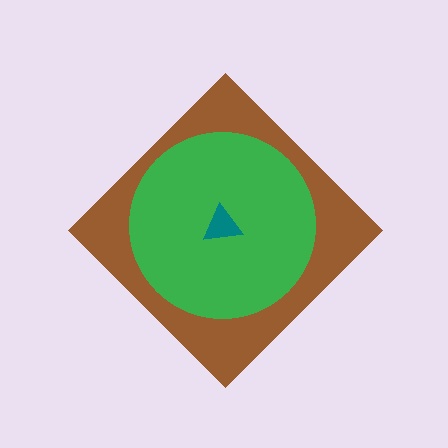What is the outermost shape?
The brown diamond.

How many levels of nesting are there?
3.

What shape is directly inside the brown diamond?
The green circle.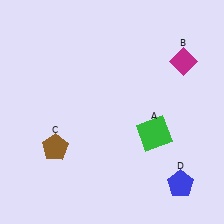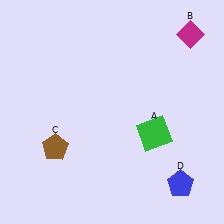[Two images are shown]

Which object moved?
The magenta diamond (B) moved up.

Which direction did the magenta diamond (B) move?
The magenta diamond (B) moved up.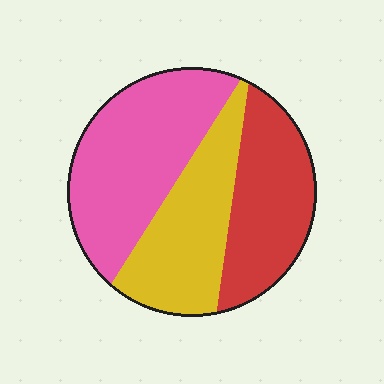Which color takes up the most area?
Pink, at roughly 40%.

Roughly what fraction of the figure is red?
Red covers 29% of the figure.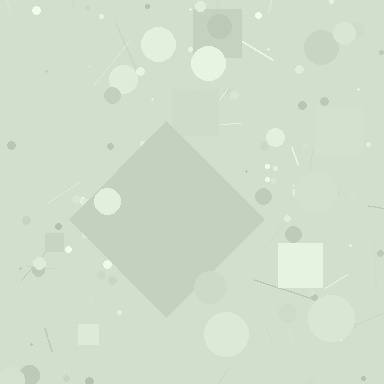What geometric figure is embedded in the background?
A diamond is embedded in the background.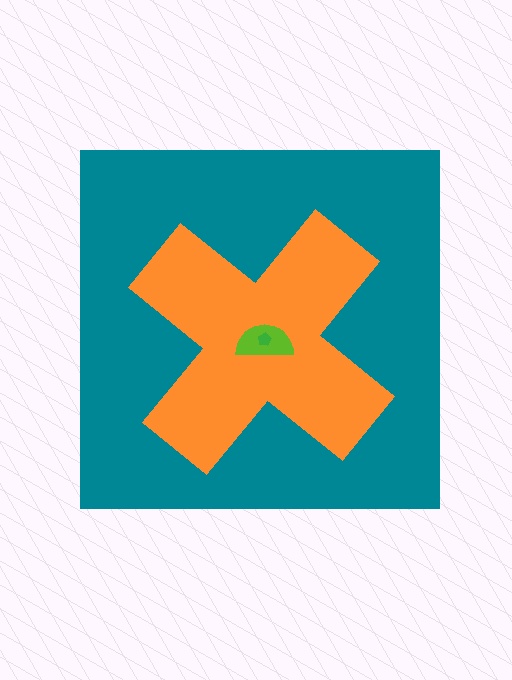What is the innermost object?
The green pentagon.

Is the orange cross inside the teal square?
Yes.